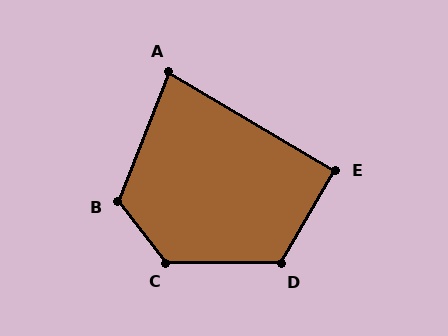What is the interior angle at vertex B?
Approximately 121 degrees (obtuse).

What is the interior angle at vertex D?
Approximately 120 degrees (obtuse).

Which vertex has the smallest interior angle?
A, at approximately 81 degrees.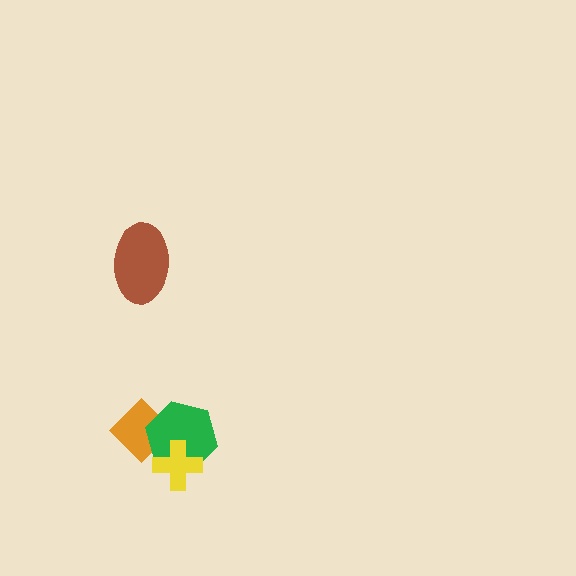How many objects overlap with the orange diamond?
2 objects overlap with the orange diamond.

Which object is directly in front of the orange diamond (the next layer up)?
The green hexagon is directly in front of the orange diamond.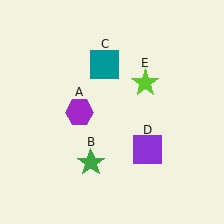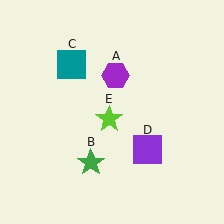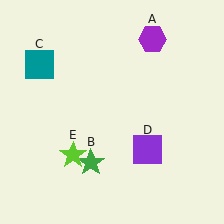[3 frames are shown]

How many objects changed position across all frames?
3 objects changed position: purple hexagon (object A), teal square (object C), lime star (object E).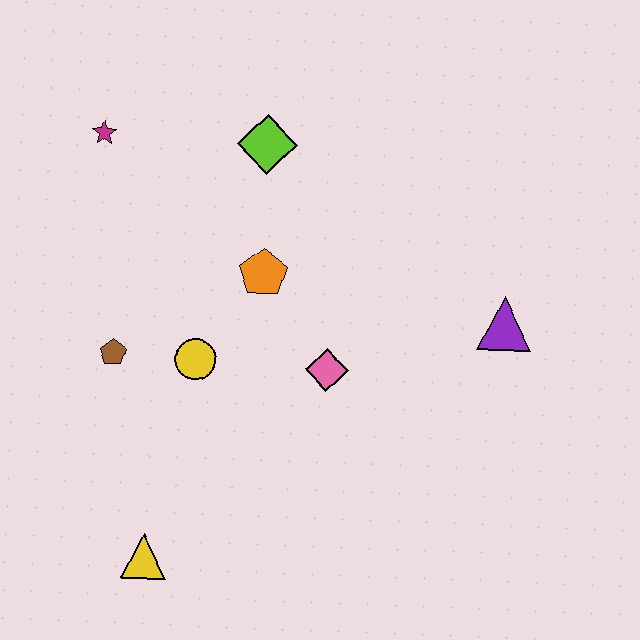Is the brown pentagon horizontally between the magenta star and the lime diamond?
Yes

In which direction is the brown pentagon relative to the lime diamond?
The brown pentagon is below the lime diamond.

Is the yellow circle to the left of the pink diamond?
Yes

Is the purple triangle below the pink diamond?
No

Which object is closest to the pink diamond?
The orange pentagon is closest to the pink diamond.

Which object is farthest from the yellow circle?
The purple triangle is farthest from the yellow circle.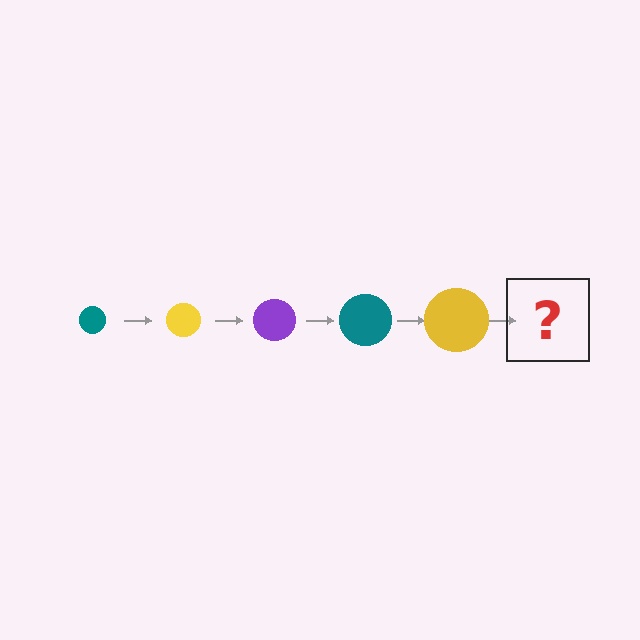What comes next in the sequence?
The next element should be a purple circle, larger than the previous one.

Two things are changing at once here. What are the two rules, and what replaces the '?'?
The two rules are that the circle grows larger each step and the color cycles through teal, yellow, and purple. The '?' should be a purple circle, larger than the previous one.